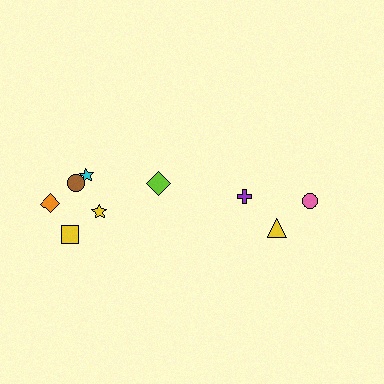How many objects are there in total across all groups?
There are 9 objects.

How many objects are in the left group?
There are 6 objects.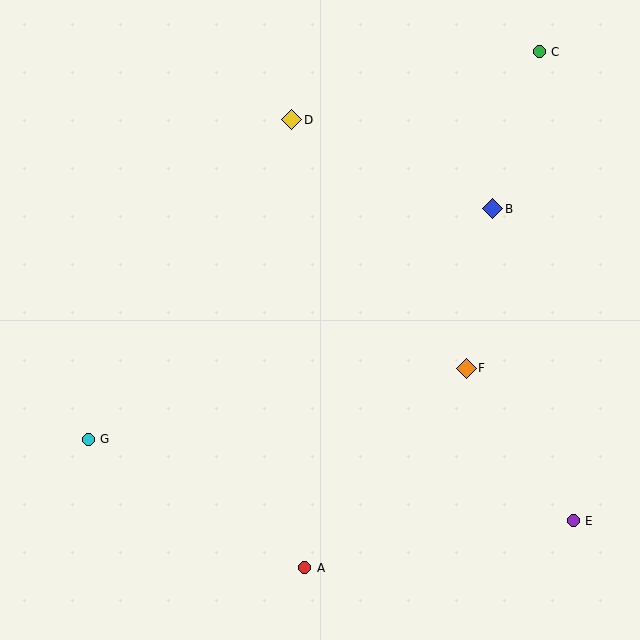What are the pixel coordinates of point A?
Point A is at (305, 568).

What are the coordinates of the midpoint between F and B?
The midpoint between F and B is at (479, 288).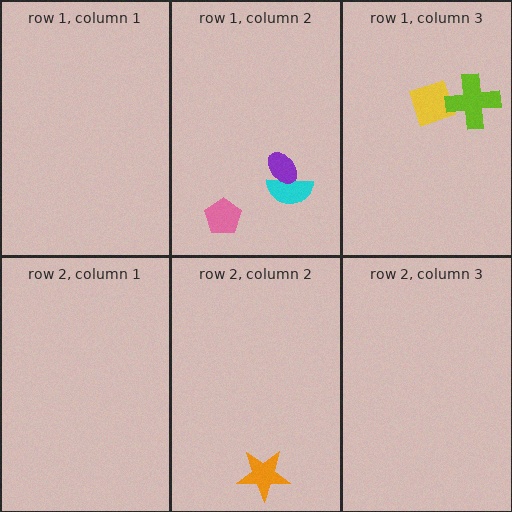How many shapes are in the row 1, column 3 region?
2.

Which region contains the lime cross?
The row 1, column 3 region.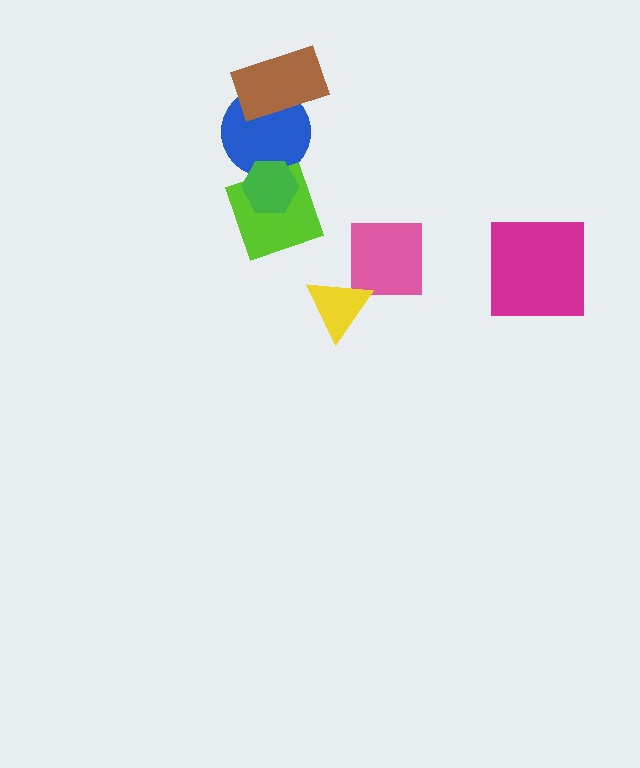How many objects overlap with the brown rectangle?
1 object overlaps with the brown rectangle.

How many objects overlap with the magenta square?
0 objects overlap with the magenta square.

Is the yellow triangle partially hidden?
No, no other shape covers it.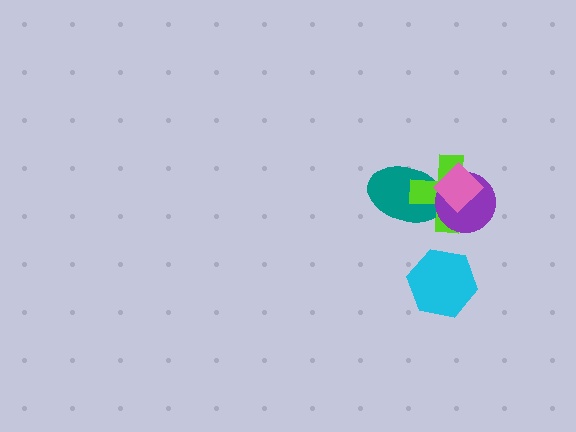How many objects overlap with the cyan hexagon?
0 objects overlap with the cyan hexagon.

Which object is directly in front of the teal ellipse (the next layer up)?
The lime cross is directly in front of the teal ellipse.